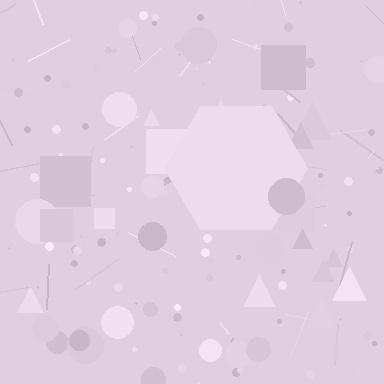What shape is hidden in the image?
A hexagon is hidden in the image.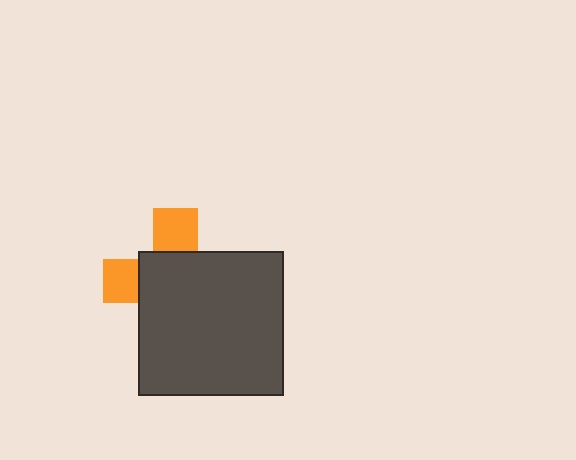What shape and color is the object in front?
The object in front is a dark gray square.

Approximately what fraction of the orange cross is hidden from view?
Roughly 68% of the orange cross is hidden behind the dark gray square.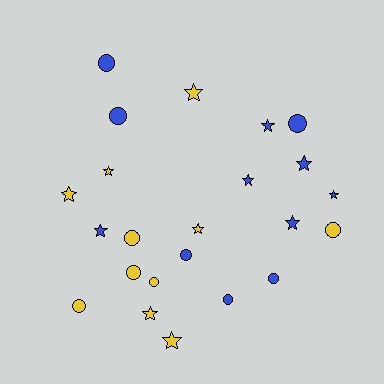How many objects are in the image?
There are 23 objects.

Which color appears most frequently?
Blue, with 12 objects.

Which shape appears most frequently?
Star, with 12 objects.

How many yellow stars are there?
There are 6 yellow stars.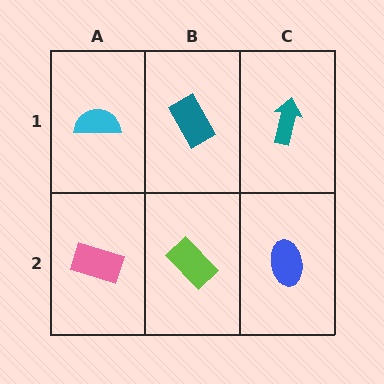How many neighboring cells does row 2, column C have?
2.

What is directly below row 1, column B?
A lime rectangle.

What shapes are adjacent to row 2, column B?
A teal rectangle (row 1, column B), a pink rectangle (row 2, column A), a blue ellipse (row 2, column C).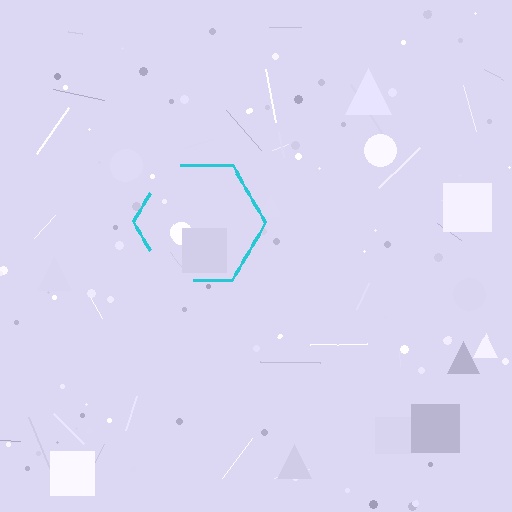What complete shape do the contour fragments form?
The contour fragments form a hexagon.